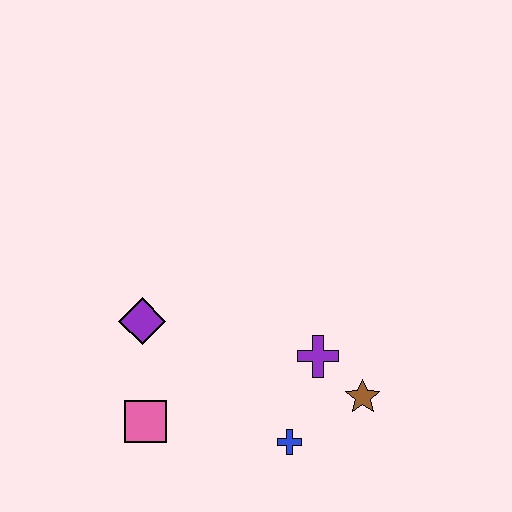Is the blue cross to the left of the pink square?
No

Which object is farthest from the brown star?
The purple diamond is farthest from the brown star.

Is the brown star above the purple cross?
No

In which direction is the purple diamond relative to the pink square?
The purple diamond is above the pink square.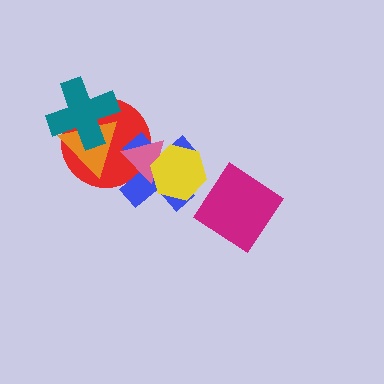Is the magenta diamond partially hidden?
No, no other shape covers it.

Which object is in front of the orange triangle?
The teal cross is in front of the orange triangle.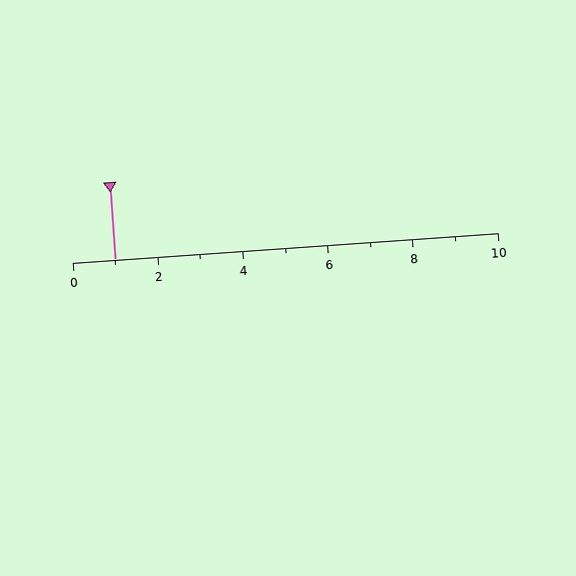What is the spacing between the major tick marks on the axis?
The major ticks are spaced 2 apart.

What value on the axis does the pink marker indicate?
The marker indicates approximately 1.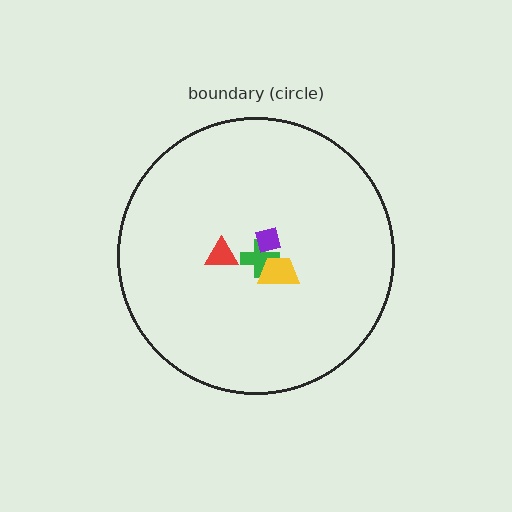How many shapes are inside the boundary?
4 inside, 0 outside.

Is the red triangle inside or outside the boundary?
Inside.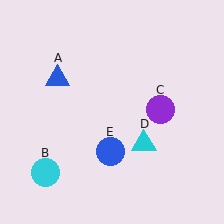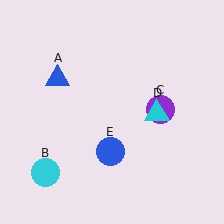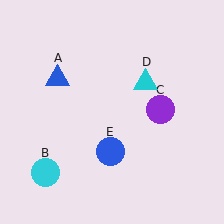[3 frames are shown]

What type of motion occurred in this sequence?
The cyan triangle (object D) rotated counterclockwise around the center of the scene.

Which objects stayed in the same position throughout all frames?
Blue triangle (object A) and cyan circle (object B) and purple circle (object C) and blue circle (object E) remained stationary.